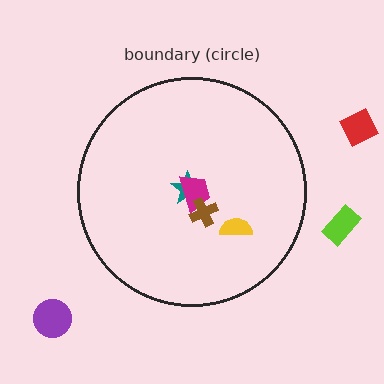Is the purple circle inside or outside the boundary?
Outside.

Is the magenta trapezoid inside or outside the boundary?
Inside.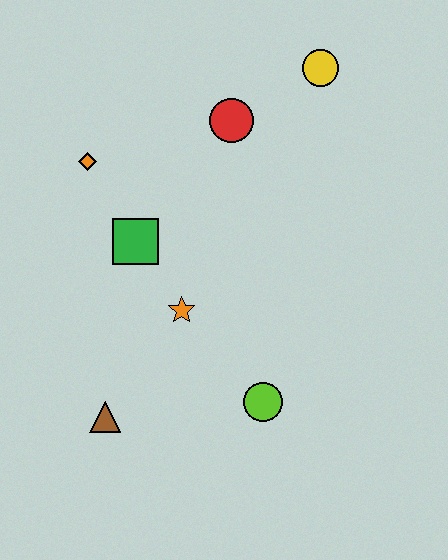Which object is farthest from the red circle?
The brown triangle is farthest from the red circle.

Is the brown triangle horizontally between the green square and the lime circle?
No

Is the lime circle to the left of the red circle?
No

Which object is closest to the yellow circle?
The red circle is closest to the yellow circle.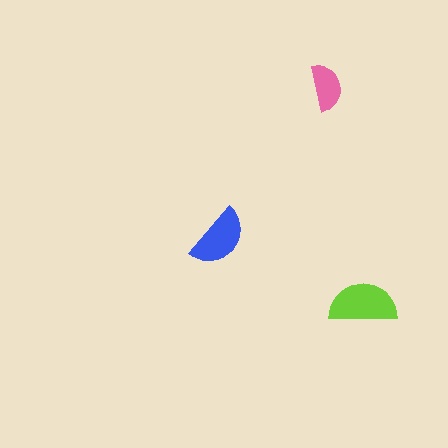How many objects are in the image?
There are 3 objects in the image.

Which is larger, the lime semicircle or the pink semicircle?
The lime one.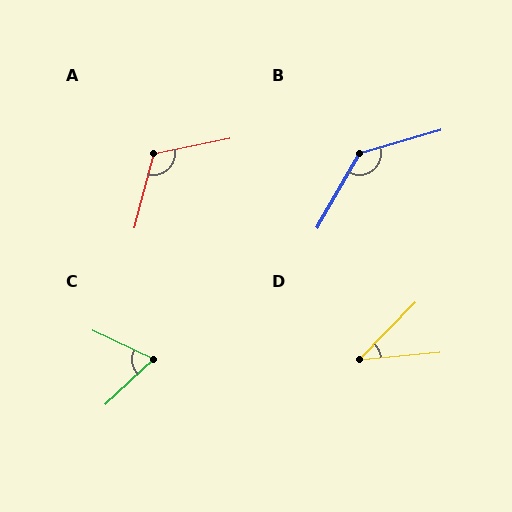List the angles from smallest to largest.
D (40°), C (68°), A (116°), B (136°).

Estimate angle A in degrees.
Approximately 116 degrees.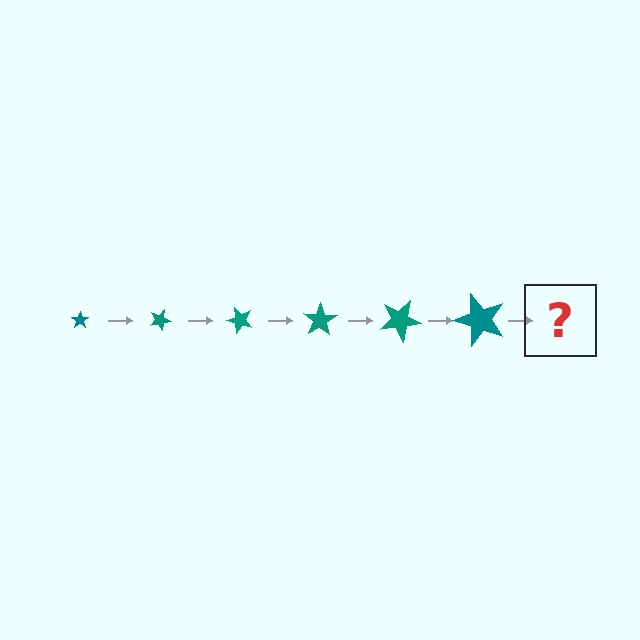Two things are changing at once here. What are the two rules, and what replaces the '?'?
The two rules are that the star grows larger each step and it rotates 25 degrees each step. The '?' should be a star, larger than the previous one and rotated 150 degrees from the start.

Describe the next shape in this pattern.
It should be a star, larger than the previous one and rotated 150 degrees from the start.